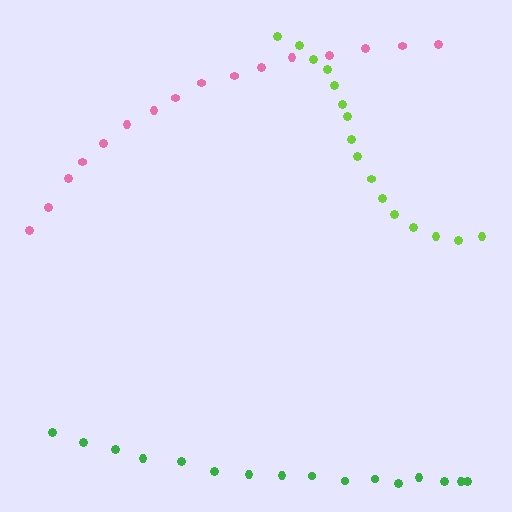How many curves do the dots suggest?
There are 3 distinct paths.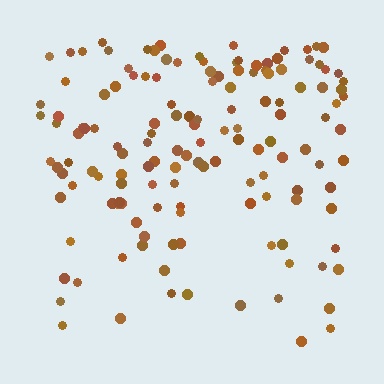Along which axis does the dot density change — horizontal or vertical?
Vertical.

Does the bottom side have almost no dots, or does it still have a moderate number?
Still a moderate number, just noticeably fewer than the top.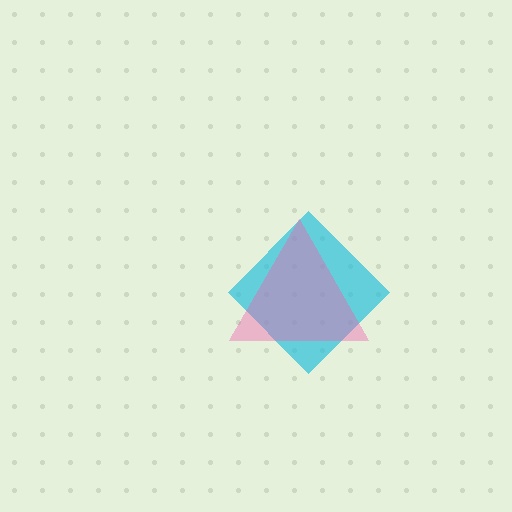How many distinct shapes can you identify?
There are 2 distinct shapes: a cyan diamond, a pink triangle.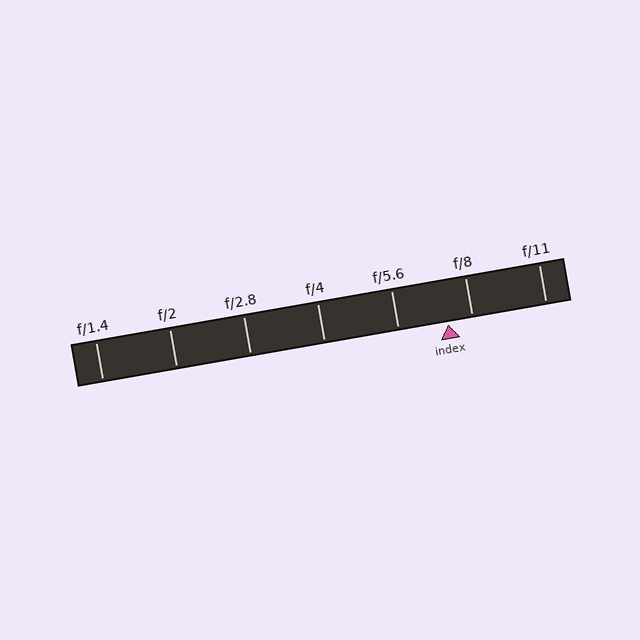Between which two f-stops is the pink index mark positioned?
The index mark is between f/5.6 and f/8.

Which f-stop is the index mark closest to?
The index mark is closest to f/8.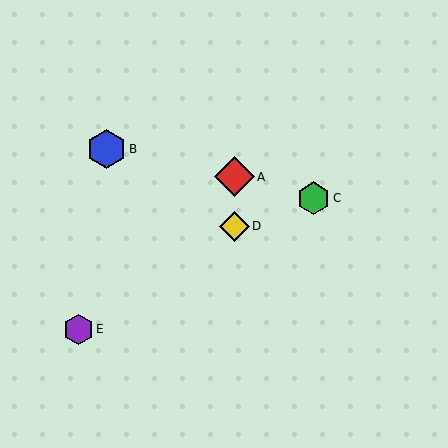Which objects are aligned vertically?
Objects A, D are aligned vertically.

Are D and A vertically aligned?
Yes, both are at x≈234.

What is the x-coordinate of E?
Object E is at x≈78.